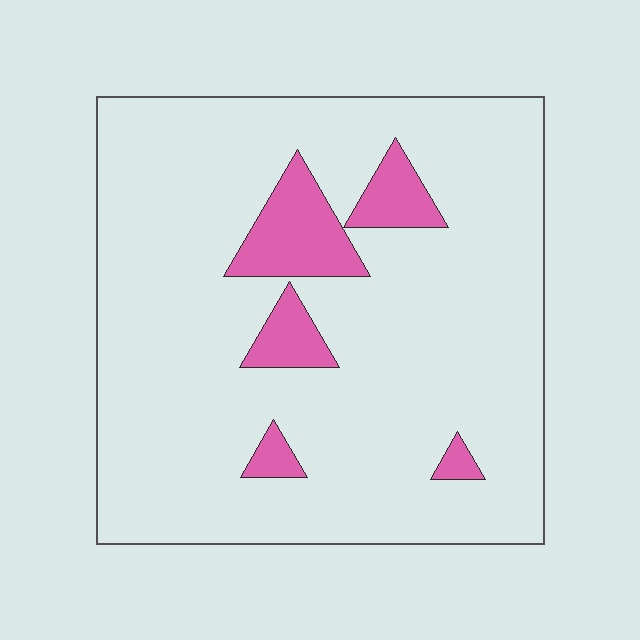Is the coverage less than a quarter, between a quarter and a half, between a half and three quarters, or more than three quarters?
Less than a quarter.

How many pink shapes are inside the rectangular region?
5.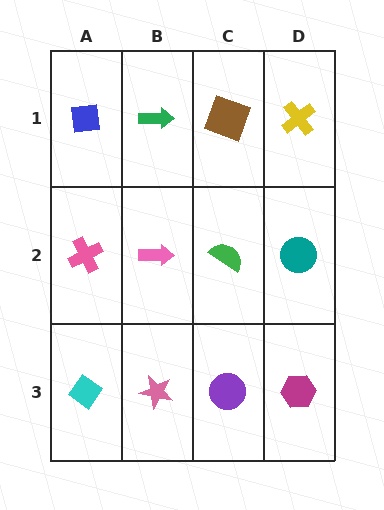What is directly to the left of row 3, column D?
A purple circle.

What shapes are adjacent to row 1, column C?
A green semicircle (row 2, column C), a green arrow (row 1, column B), a yellow cross (row 1, column D).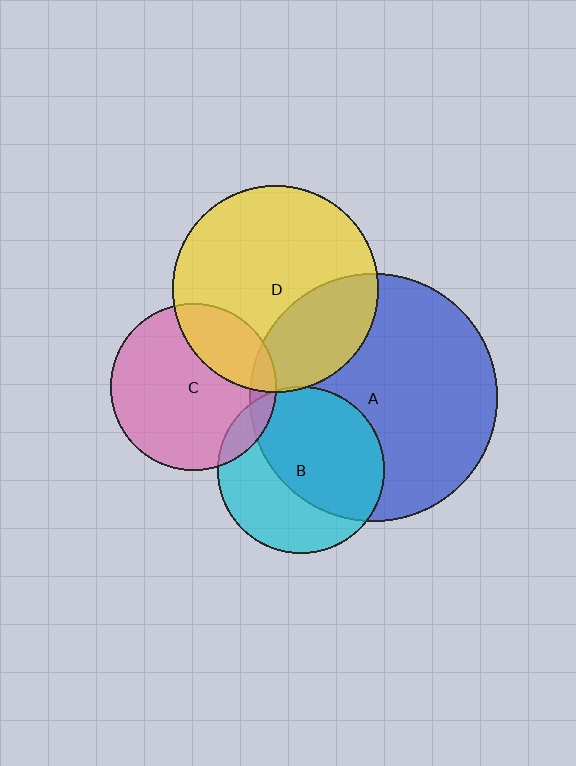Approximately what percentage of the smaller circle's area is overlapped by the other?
Approximately 5%.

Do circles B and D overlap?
Yes.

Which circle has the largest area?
Circle A (blue).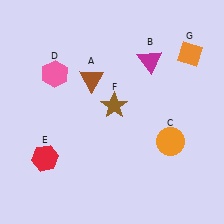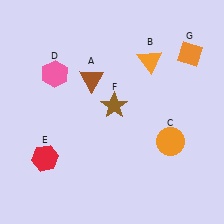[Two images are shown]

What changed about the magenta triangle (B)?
In Image 1, B is magenta. In Image 2, it changed to orange.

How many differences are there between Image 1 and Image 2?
There is 1 difference between the two images.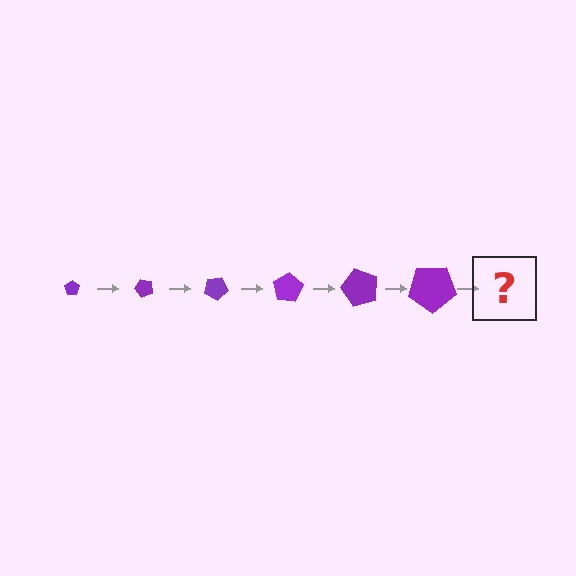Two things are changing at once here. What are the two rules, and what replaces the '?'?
The two rules are that the pentagon grows larger each step and it rotates 50 degrees each step. The '?' should be a pentagon, larger than the previous one and rotated 300 degrees from the start.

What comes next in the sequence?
The next element should be a pentagon, larger than the previous one and rotated 300 degrees from the start.